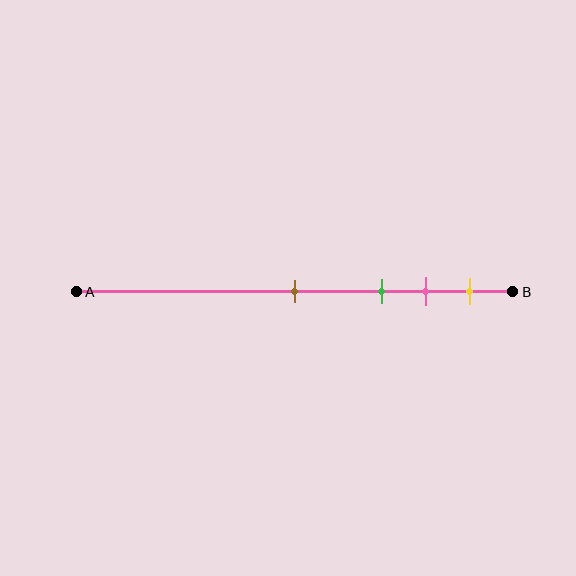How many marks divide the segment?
There are 4 marks dividing the segment.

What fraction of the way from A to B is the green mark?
The green mark is approximately 70% (0.7) of the way from A to B.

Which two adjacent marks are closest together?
The pink and yellow marks are the closest adjacent pair.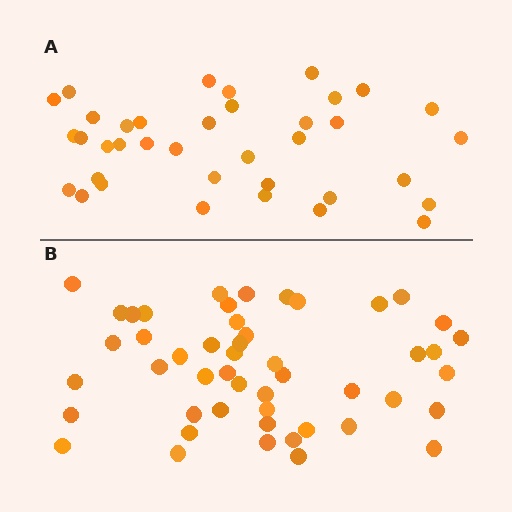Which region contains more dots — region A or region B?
Region B (the bottom region) has more dots.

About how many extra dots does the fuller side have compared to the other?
Region B has roughly 12 or so more dots than region A.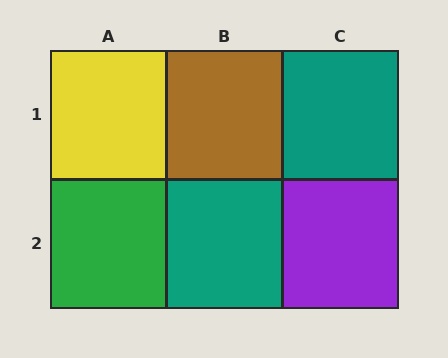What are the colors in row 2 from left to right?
Green, teal, purple.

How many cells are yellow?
1 cell is yellow.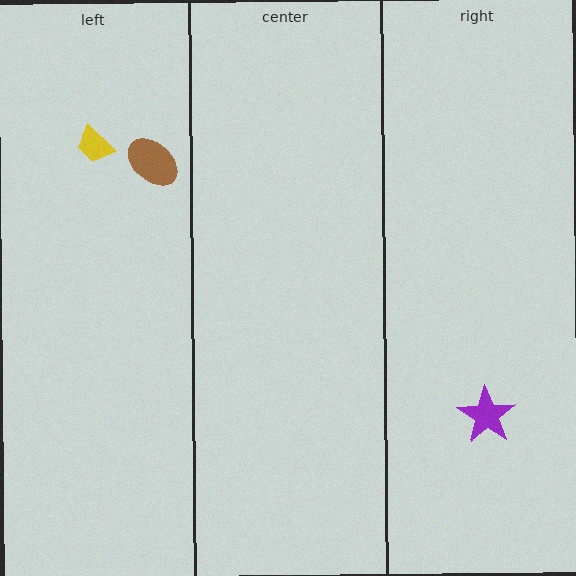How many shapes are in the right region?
1.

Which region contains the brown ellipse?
The left region.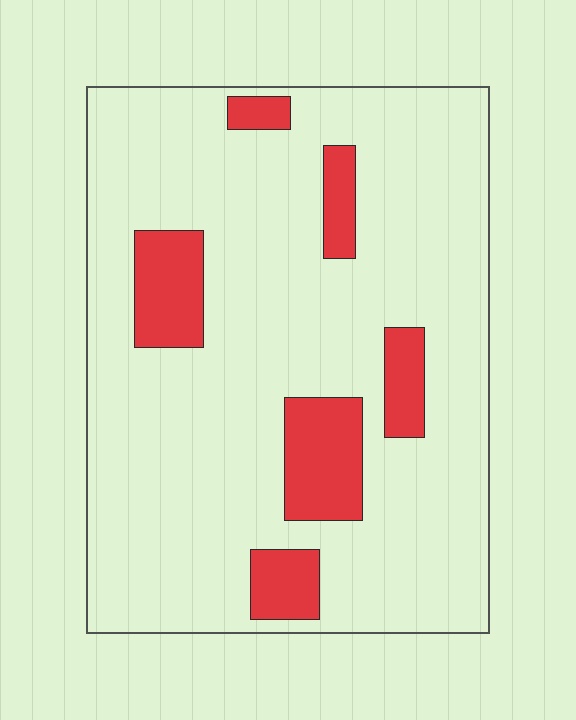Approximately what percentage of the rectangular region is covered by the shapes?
Approximately 15%.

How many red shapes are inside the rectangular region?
6.